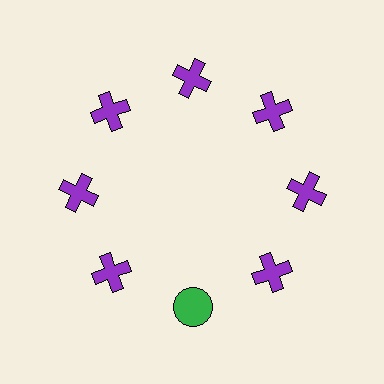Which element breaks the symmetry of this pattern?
The green circle at roughly the 6 o'clock position breaks the symmetry. All other shapes are purple crosses.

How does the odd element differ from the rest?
It differs in both color (green instead of purple) and shape (circle instead of cross).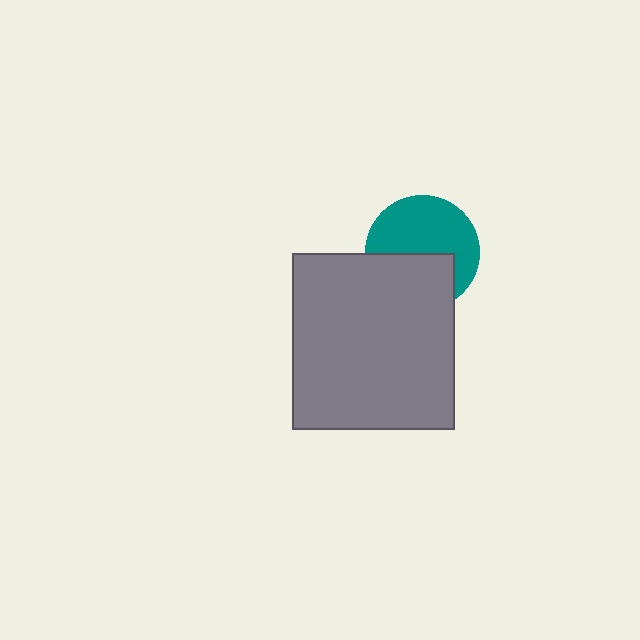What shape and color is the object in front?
The object in front is a gray rectangle.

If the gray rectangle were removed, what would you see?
You would see the complete teal circle.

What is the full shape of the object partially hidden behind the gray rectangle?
The partially hidden object is a teal circle.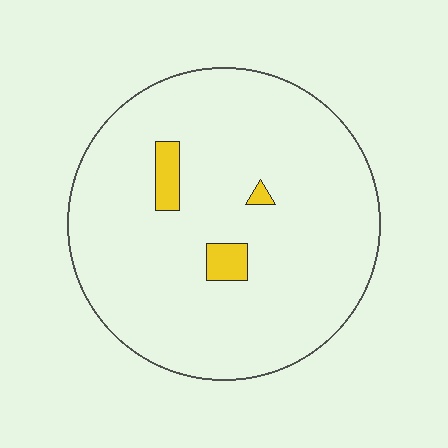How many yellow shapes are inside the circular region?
3.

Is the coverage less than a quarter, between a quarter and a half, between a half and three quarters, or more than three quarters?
Less than a quarter.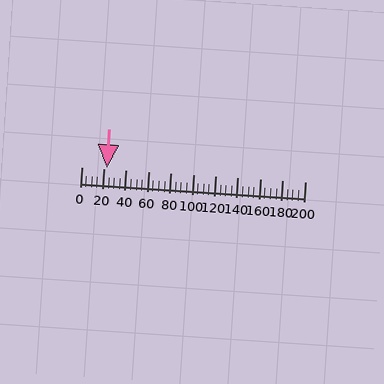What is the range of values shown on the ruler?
The ruler shows values from 0 to 200.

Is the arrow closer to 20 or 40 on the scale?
The arrow is closer to 20.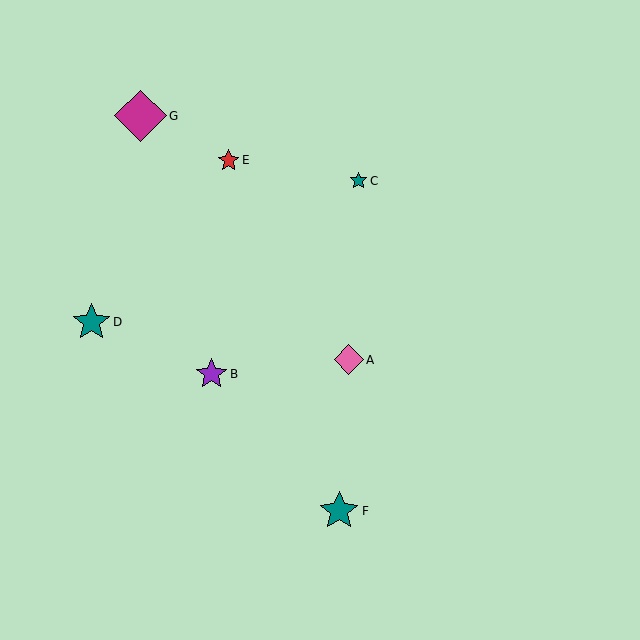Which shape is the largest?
The magenta diamond (labeled G) is the largest.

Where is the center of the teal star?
The center of the teal star is at (359, 181).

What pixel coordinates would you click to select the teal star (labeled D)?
Click at (91, 322) to select the teal star D.